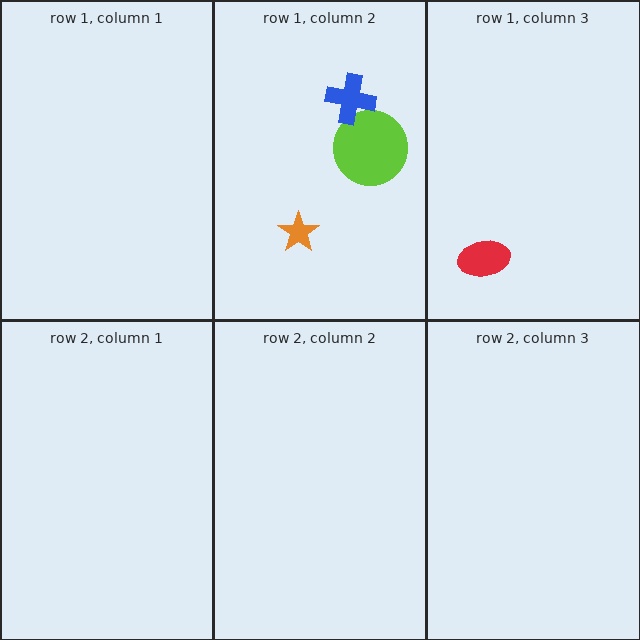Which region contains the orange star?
The row 1, column 2 region.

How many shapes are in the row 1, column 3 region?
1.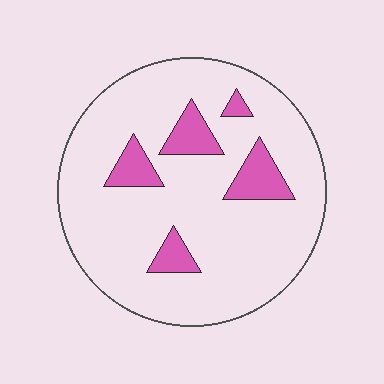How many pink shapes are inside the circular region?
5.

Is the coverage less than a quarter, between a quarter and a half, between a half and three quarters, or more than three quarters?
Less than a quarter.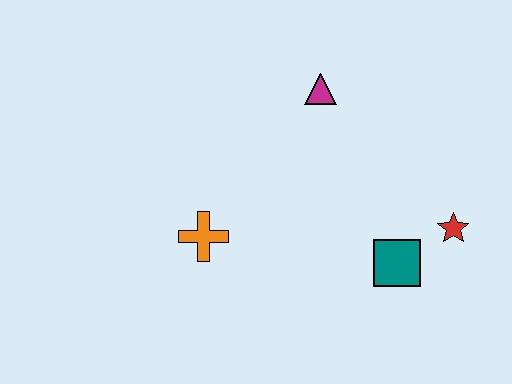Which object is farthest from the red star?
The orange cross is farthest from the red star.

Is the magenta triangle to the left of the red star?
Yes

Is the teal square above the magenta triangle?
No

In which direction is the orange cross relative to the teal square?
The orange cross is to the left of the teal square.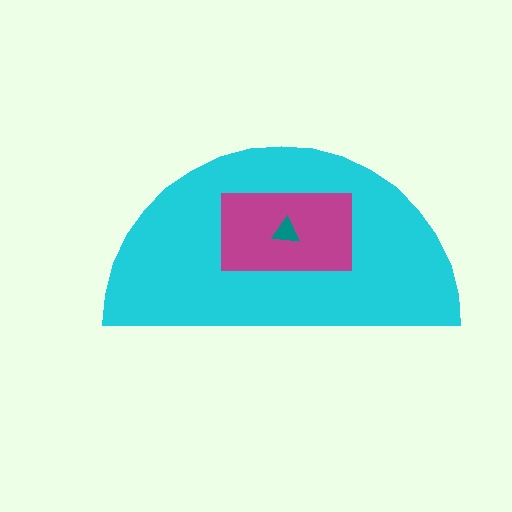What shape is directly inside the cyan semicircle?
The magenta rectangle.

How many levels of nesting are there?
3.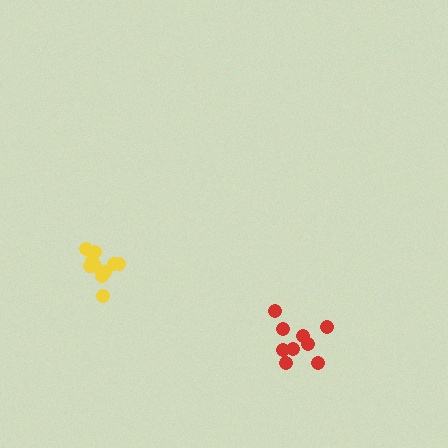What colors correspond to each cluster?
The clusters are colored: red, yellow.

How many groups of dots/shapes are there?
There are 2 groups.